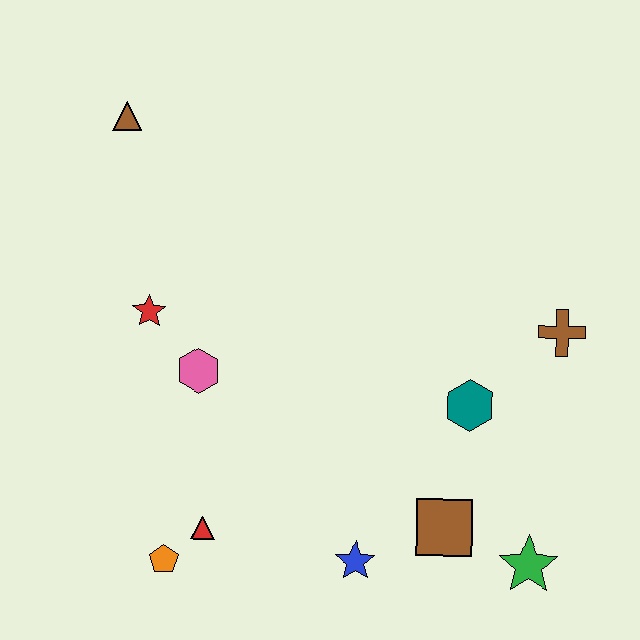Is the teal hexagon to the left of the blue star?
No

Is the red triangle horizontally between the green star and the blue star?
No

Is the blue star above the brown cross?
No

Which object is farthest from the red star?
The green star is farthest from the red star.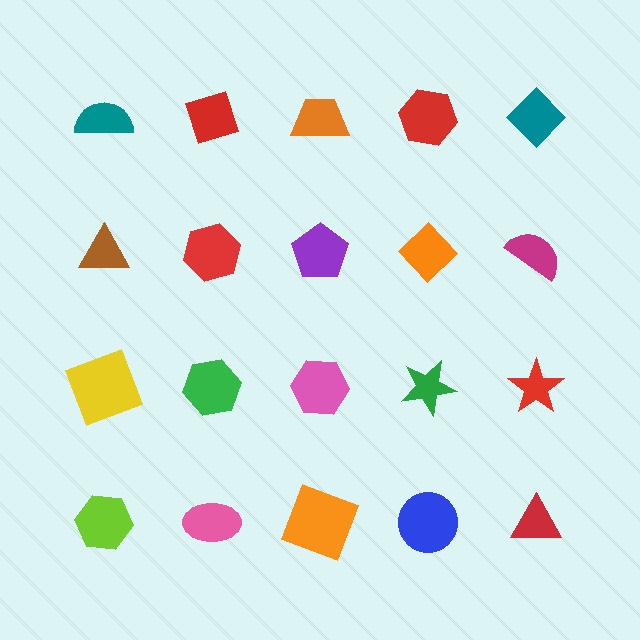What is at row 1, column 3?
An orange trapezoid.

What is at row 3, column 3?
A pink hexagon.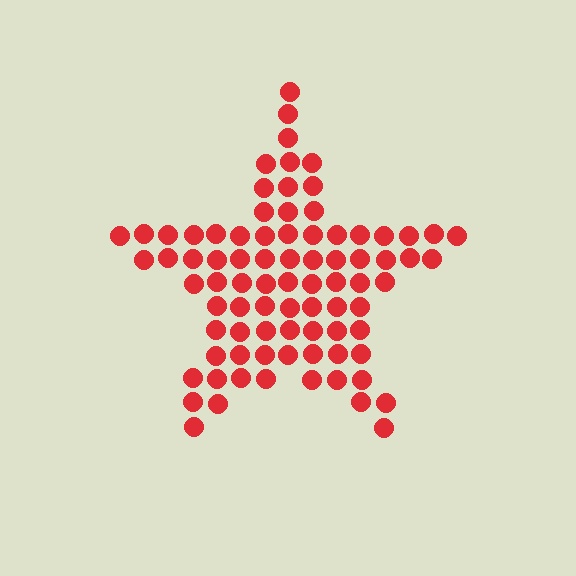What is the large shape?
The large shape is a star.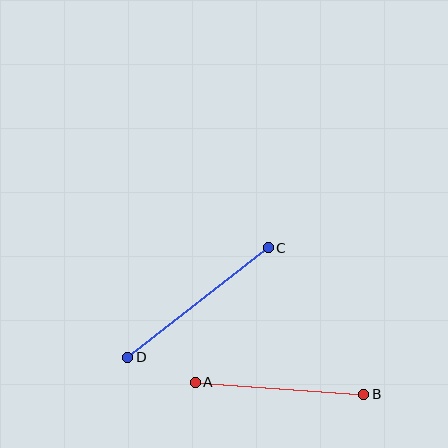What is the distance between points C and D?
The distance is approximately 178 pixels.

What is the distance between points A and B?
The distance is approximately 169 pixels.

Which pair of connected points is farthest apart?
Points C and D are farthest apart.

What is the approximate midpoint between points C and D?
The midpoint is at approximately (198, 303) pixels.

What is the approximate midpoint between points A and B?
The midpoint is at approximately (280, 388) pixels.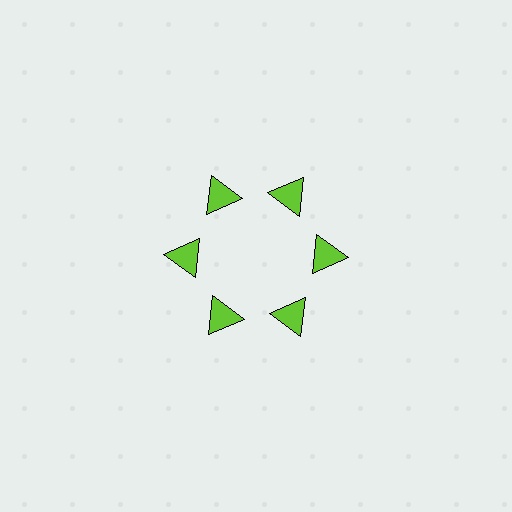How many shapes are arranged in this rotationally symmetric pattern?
There are 6 shapes, arranged in 6 groups of 1.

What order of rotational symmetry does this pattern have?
This pattern has 6-fold rotational symmetry.